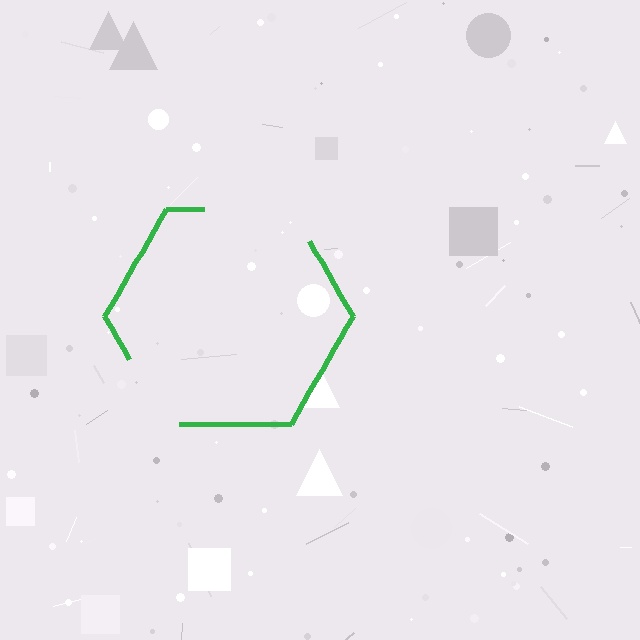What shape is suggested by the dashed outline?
The dashed outline suggests a hexagon.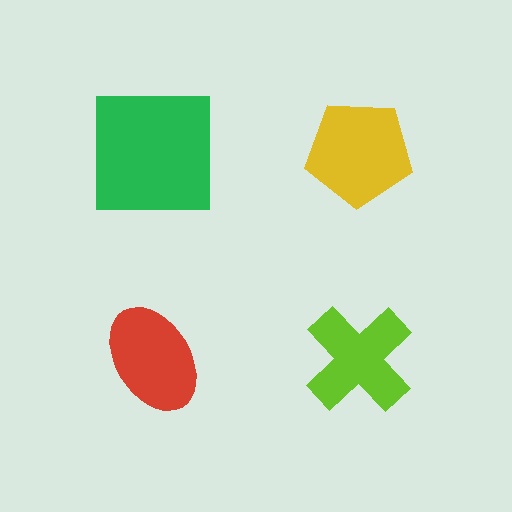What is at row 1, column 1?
A green square.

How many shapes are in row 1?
2 shapes.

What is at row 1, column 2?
A yellow pentagon.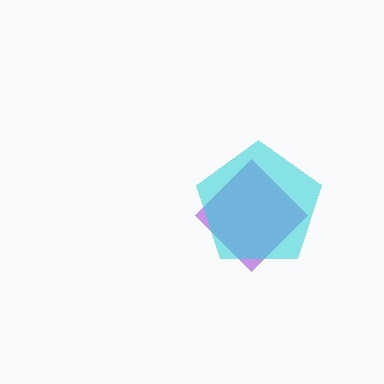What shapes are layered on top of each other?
The layered shapes are: a purple diamond, a cyan pentagon.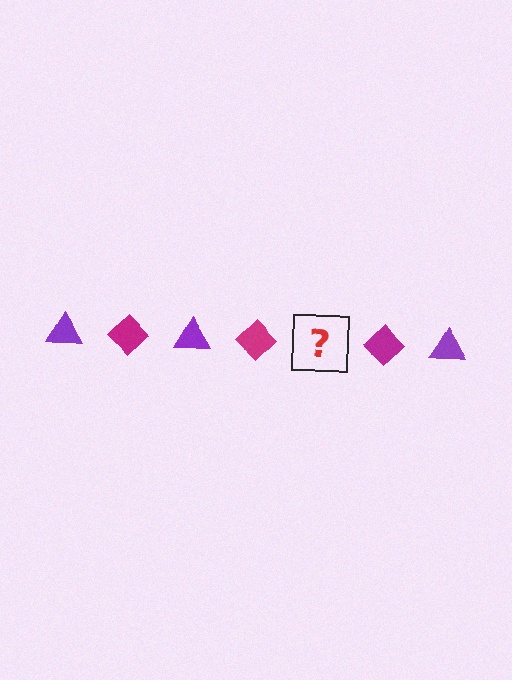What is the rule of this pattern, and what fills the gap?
The rule is that the pattern alternates between purple triangle and magenta diamond. The gap should be filled with a purple triangle.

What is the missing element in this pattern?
The missing element is a purple triangle.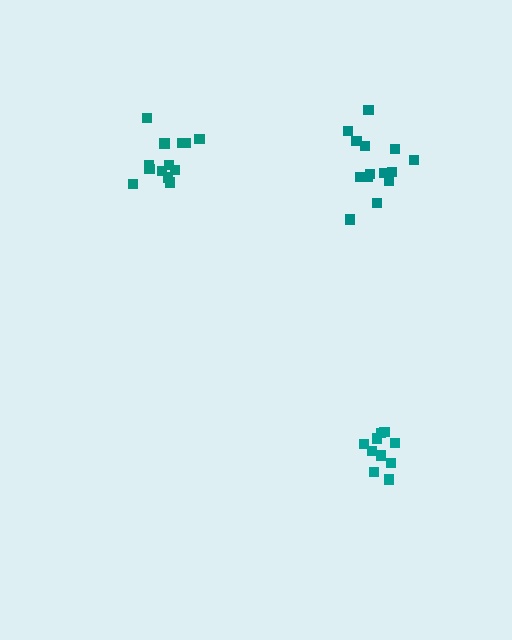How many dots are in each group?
Group 1: 13 dots, Group 2: 10 dots, Group 3: 14 dots (37 total).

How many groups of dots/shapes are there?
There are 3 groups.